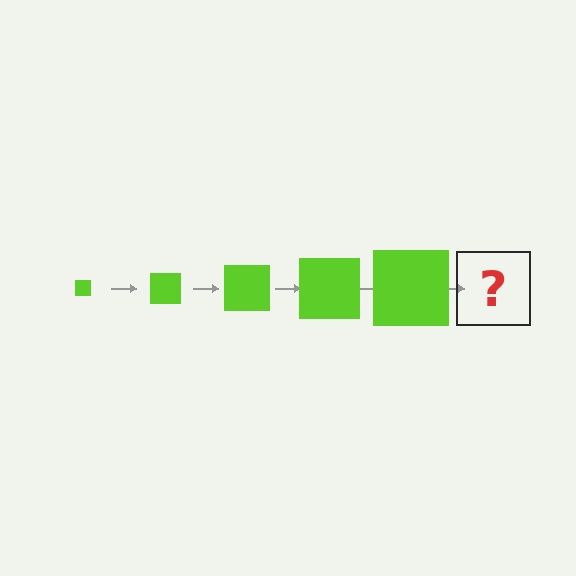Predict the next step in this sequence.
The next step is a lime square, larger than the previous one.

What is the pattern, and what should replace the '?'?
The pattern is that the square gets progressively larger each step. The '?' should be a lime square, larger than the previous one.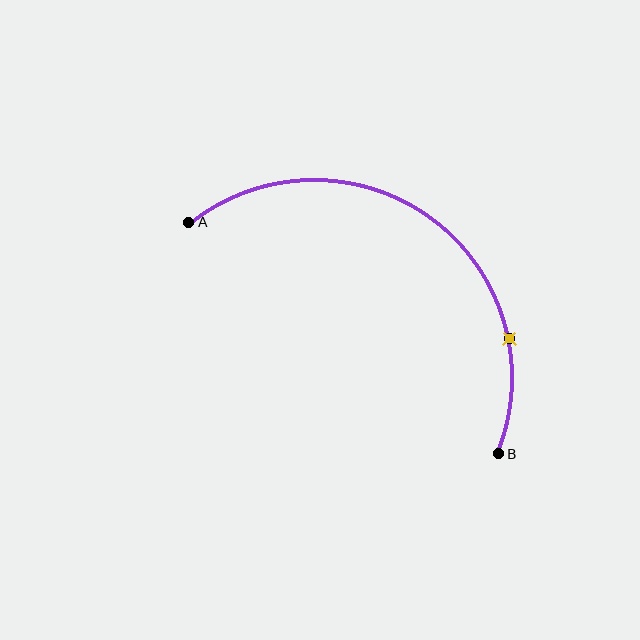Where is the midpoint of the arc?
The arc midpoint is the point on the curve farthest from the straight line joining A and B. It sits above and to the right of that line.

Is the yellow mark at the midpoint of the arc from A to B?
No. The yellow mark lies on the arc but is closer to endpoint B. The arc midpoint would be at the point on the curve equidistant along the arc from both A and B.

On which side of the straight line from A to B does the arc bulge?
The arc bulges above and to the right of the straight line connecting A and B.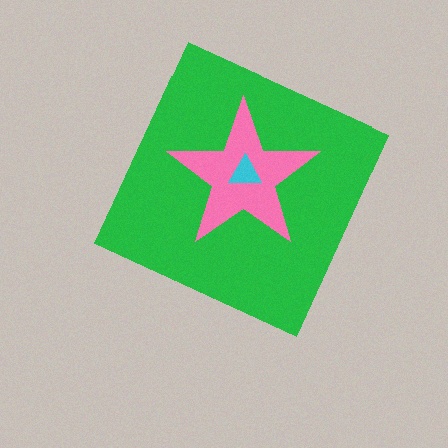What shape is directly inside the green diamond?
The pink star.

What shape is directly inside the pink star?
The cyan triangle.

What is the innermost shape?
The cyan triangle.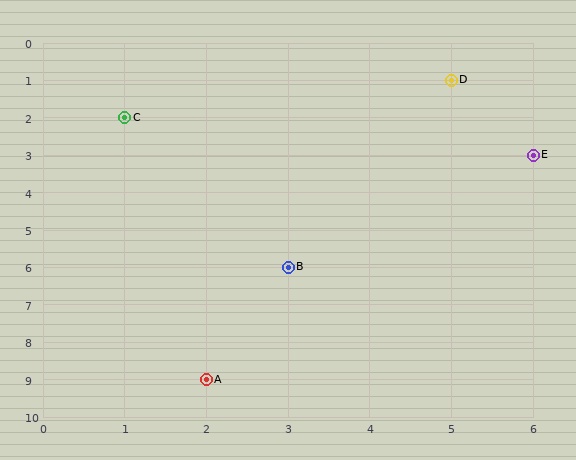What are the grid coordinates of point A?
Point A is at grid coordinates (2, 9).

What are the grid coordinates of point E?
Point E is at grid coordinates (6, 3).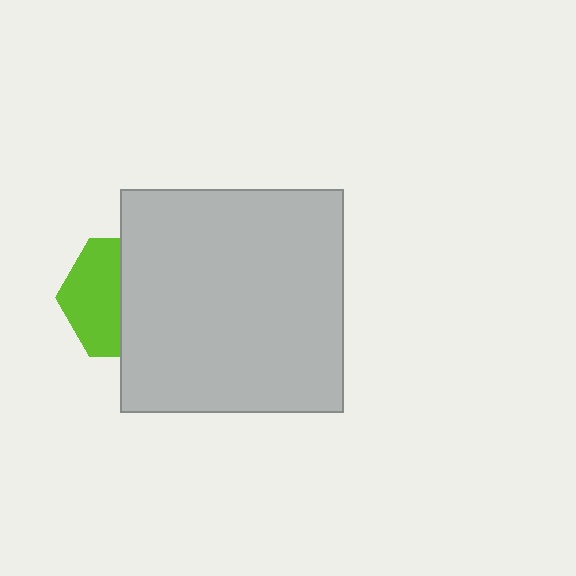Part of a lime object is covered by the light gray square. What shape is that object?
It is a hexagon.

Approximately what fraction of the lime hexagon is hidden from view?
Roughly 54% of the lime hexagon is hidden behind the light gray square.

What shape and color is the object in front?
The object in front is a light gray square.